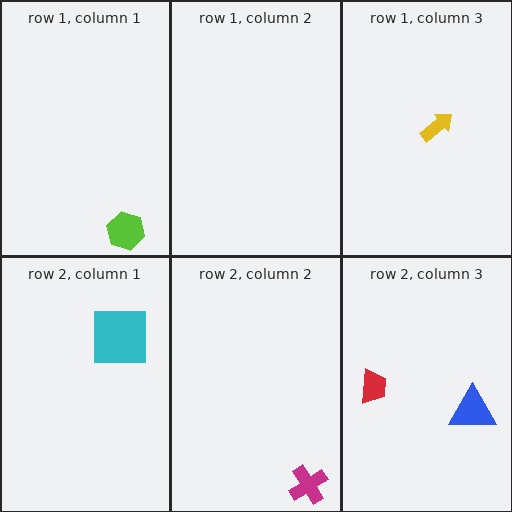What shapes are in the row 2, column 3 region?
The red trapezoid, the blue triangle.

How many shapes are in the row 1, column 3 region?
1.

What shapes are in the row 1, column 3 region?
The yellow arrow.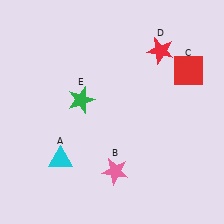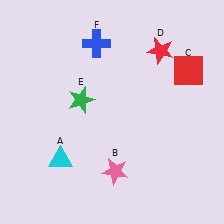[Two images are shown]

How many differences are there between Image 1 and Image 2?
There is 1 difference between the two images.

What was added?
A blue cross (F) was added in Image 2.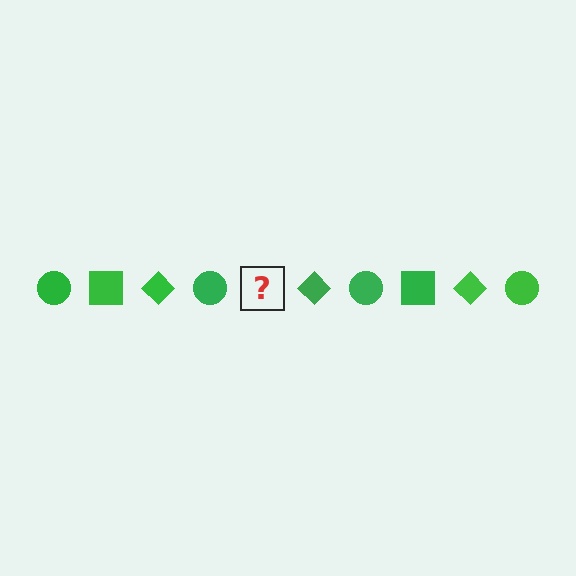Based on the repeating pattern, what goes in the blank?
The blank should be a green square.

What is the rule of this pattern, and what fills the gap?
The rule is that the pattern cycles through circle, square, diamond shapes in green. The gap should be filled with a green square.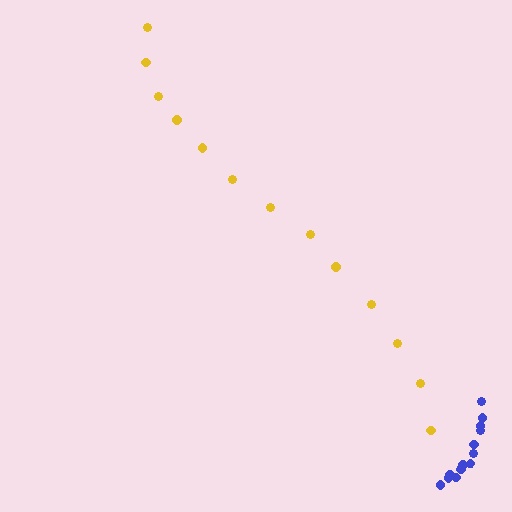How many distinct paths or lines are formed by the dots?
There are 2 distinct paths.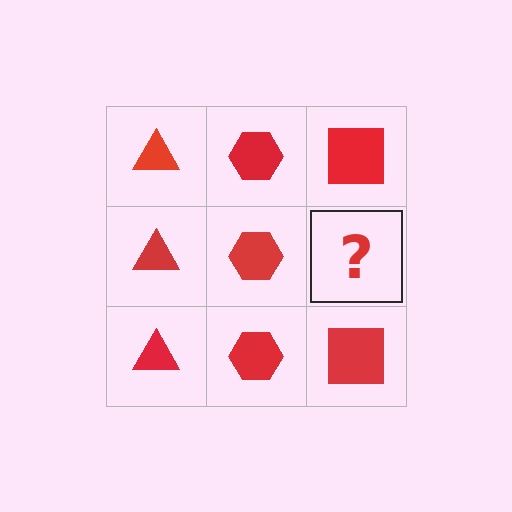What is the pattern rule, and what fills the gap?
The rule is that each column has a consistent shape. The gap should be filled with a red square.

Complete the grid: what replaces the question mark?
The question mark should be replaced with a red square.